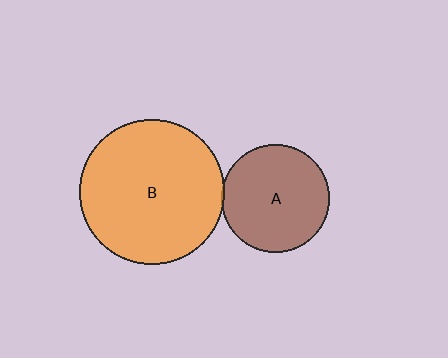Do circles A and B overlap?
Yes.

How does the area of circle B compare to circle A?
Approximately 1.8 times.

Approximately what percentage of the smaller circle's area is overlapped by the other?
Approximately 5%.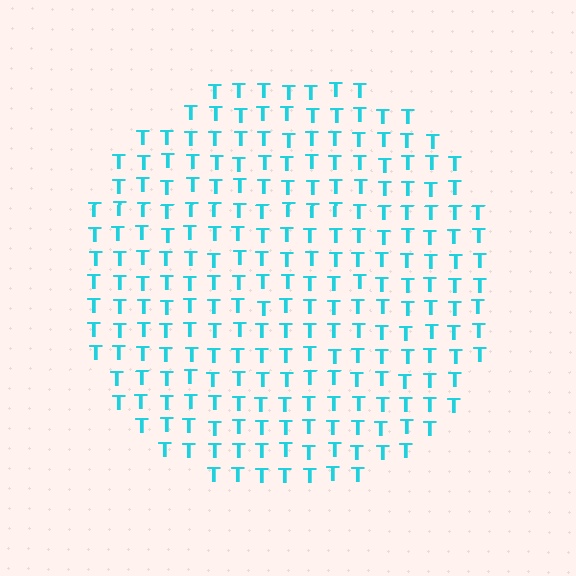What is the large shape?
The large shape is a circle.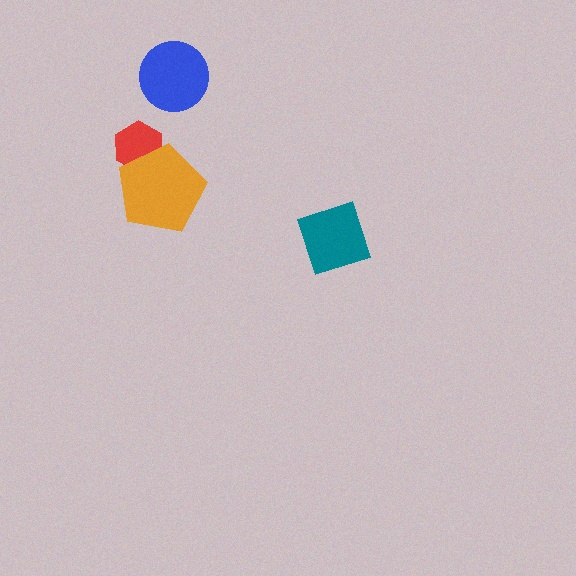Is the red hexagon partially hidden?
Yes, it is partially covered by another shape.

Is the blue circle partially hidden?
No, no other shape covers it.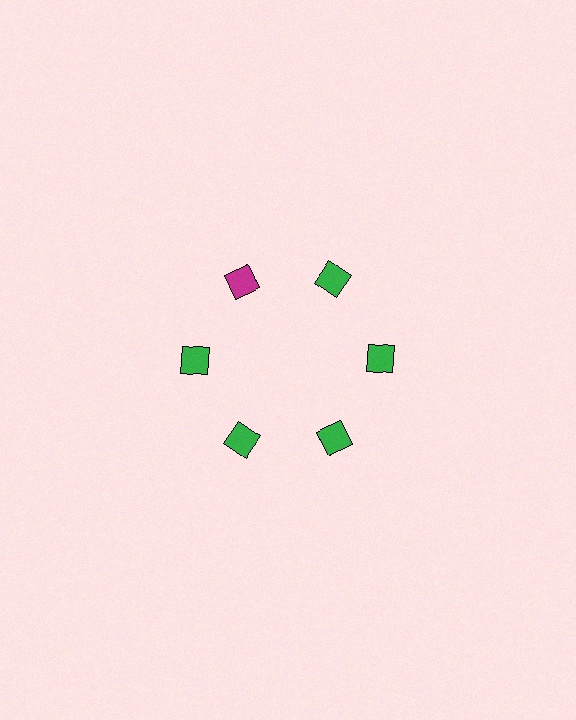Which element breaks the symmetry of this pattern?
The magenta square at roughly the 11 o'clock position breaks the symmetry. All other shapes are green squares.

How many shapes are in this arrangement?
There are 6 shapes arranged in a ring pattern.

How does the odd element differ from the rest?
It has a different color: magenta instead of green.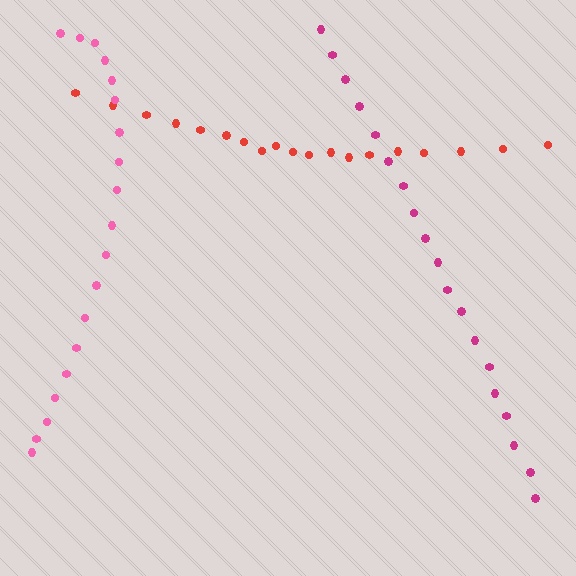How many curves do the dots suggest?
There are 3 distinct paths.